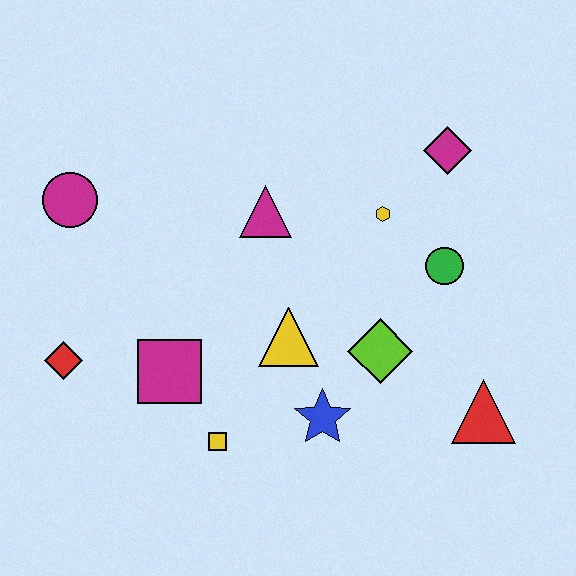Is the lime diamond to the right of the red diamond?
Yes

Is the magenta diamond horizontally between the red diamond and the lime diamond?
No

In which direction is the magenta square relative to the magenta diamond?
The magenta square is to the left of the magenta diamond.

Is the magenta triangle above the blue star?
Yes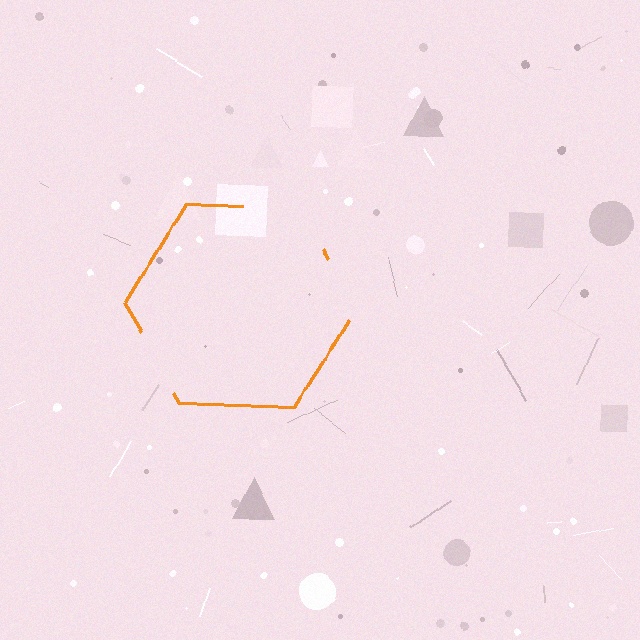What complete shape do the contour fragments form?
The contour fragments form a hexagon.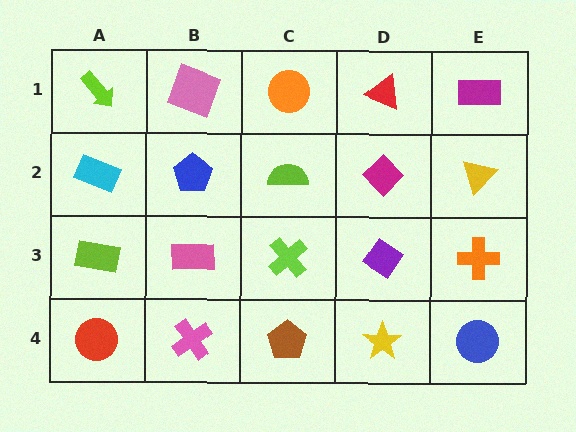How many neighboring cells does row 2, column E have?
3.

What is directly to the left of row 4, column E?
A yellow star.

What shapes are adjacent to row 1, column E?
A yellow triangle (row 2, column E), a red triangle (row 1, column D).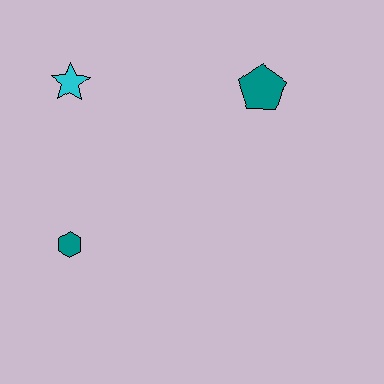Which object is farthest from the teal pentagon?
The teal hexagon is farthest from the teal pentagon.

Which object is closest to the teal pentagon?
The cyan star is closest to the teal pentagon.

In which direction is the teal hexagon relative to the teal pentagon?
The teal hexagon is to the left of the teal pentagon.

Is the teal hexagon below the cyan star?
Yes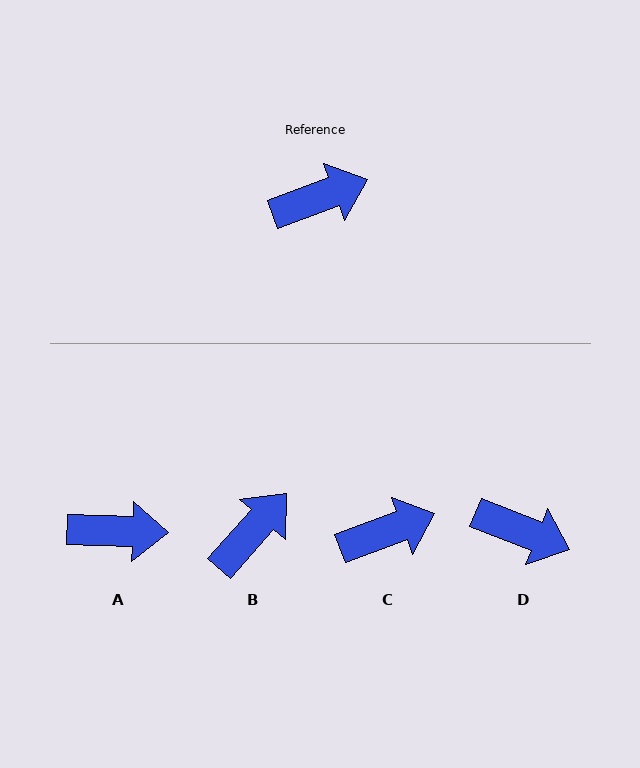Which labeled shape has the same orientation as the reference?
C.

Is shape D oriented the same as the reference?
No, it is off by about 42 degrees.